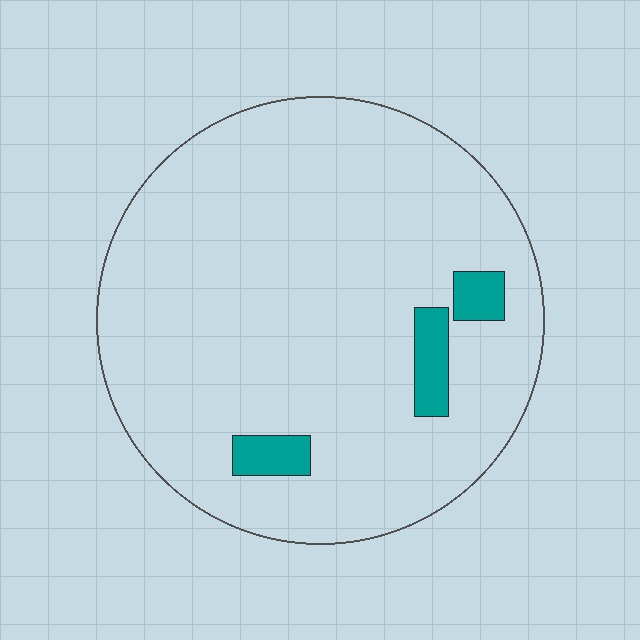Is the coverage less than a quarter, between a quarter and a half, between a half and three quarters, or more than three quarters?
Less than a quarter.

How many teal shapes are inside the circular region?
3.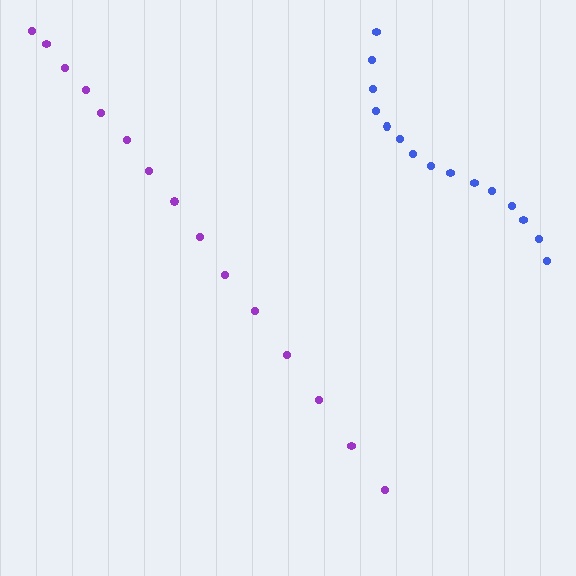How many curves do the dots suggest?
There are 2 distinct paths.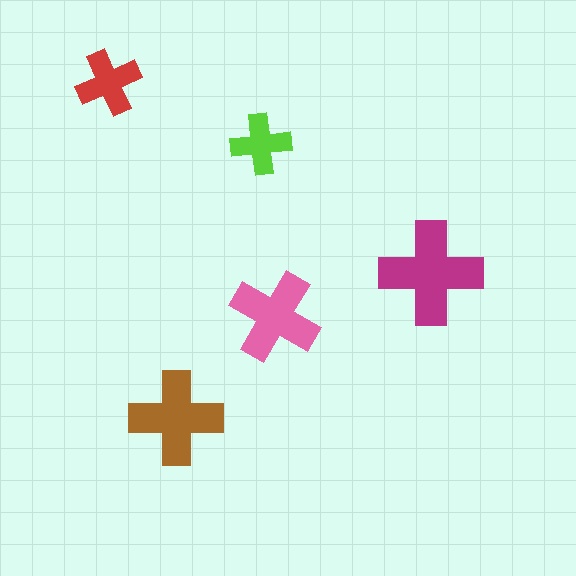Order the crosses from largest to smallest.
the magenta one, the brown one, the pink one, the red one, the lime one.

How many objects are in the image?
There are 5 objects in the image.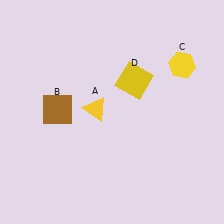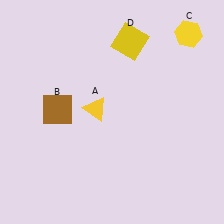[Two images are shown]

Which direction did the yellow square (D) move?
The yellow square (D) moved up.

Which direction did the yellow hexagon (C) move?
The yellow hexagon (C) moved up.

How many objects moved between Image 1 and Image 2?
2 objects moved between the two images.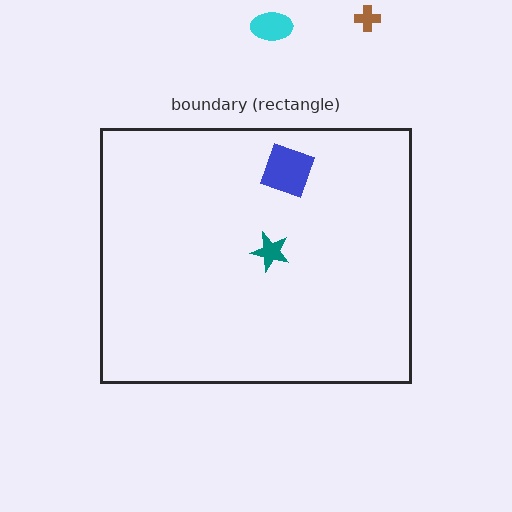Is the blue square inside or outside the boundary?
Inside.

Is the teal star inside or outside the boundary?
Inside.